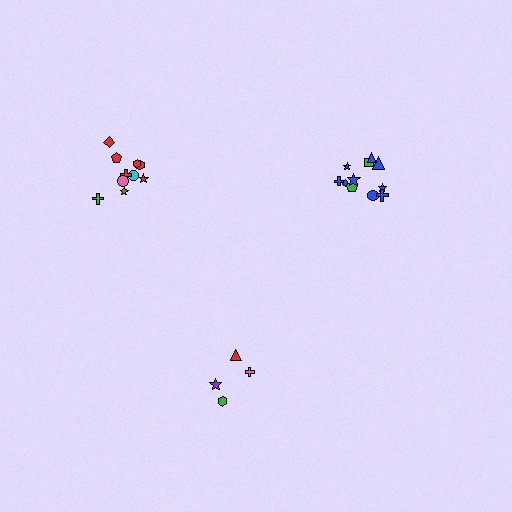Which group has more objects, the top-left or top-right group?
The top-right group.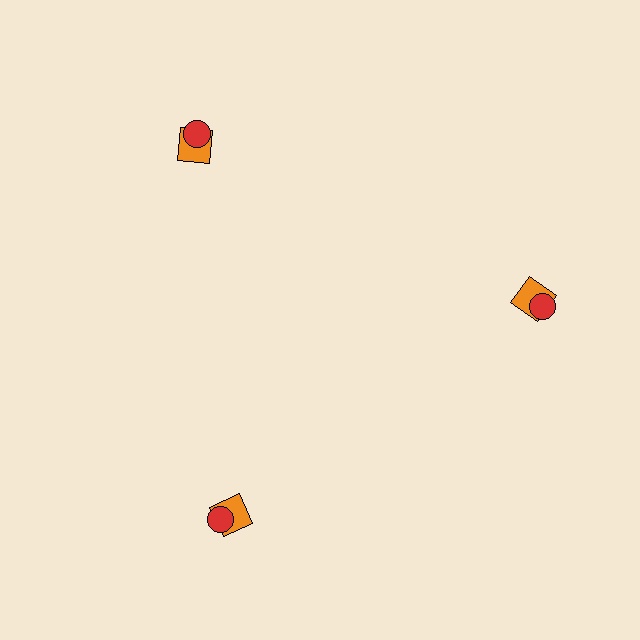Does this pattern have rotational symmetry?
Yes, this pattern has 3-fold rotational symmetry. It looks the same after rotating 120 degrees around the center.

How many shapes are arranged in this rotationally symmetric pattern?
There are 6 shapes, arranged in 3 groups of 2.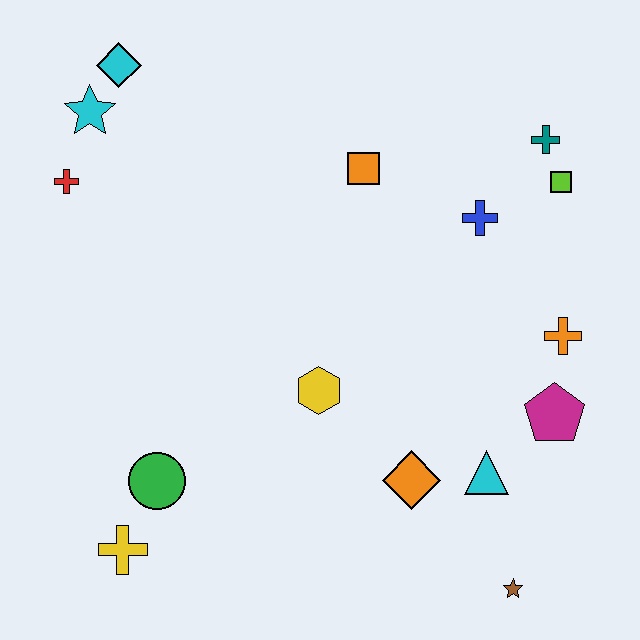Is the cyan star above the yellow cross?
Yes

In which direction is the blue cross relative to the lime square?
The blue cross is to the left of the lime square.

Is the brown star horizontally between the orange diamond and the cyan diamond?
No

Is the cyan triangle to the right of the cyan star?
Yes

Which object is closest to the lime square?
The teal cross is closest to the lime square.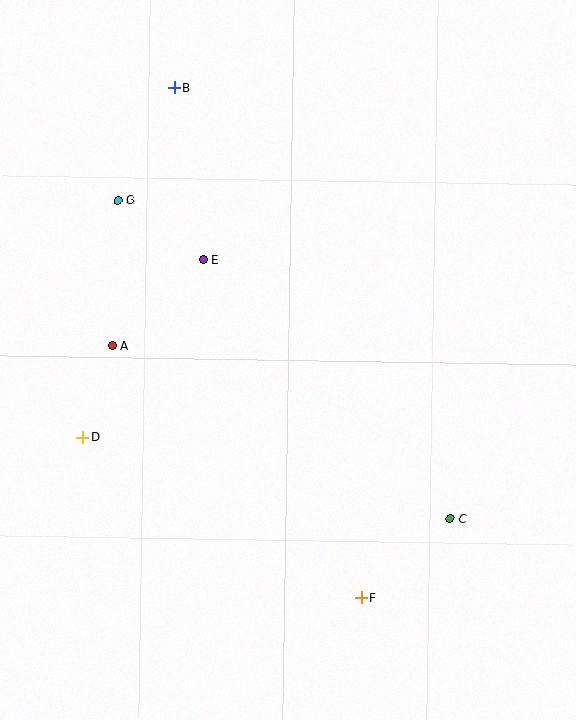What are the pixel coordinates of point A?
Point A is at (112, 346).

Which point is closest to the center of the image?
Point E at (203, 259) is closest to the center.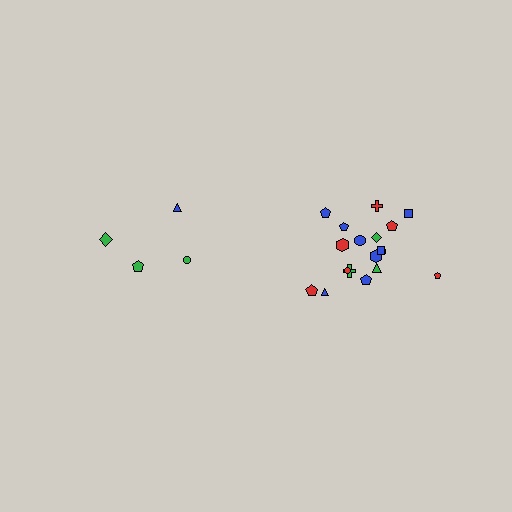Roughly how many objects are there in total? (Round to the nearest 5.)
Roughly 20 objects in total.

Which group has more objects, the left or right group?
The right group.